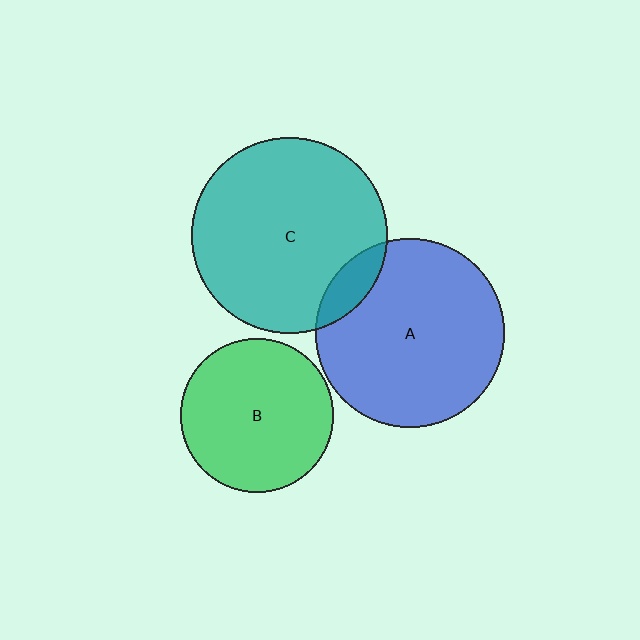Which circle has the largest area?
Circle C (teal).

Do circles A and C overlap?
Yes.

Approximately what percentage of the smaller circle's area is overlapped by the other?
Approximately 10%.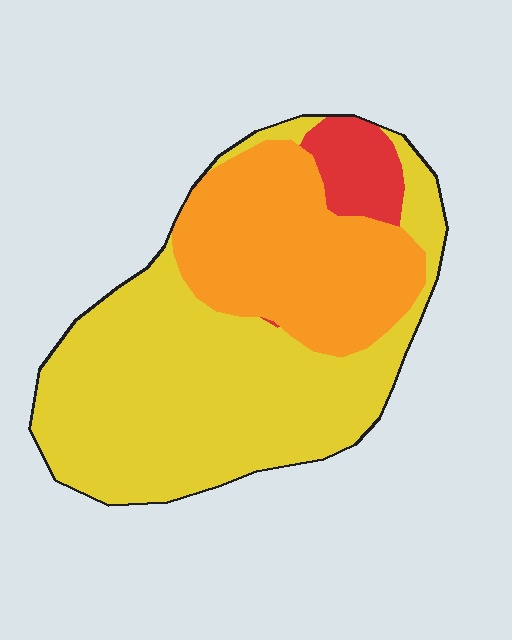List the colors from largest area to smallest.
From largest to smallest: yellow, orange, red.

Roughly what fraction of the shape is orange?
Orange takes up about one third (1/3) of the shape.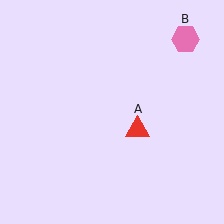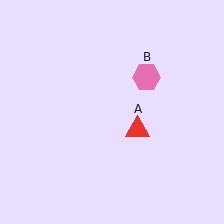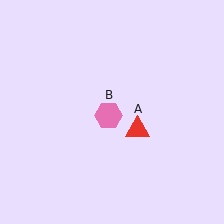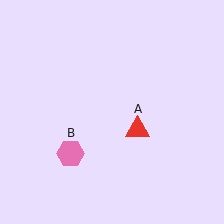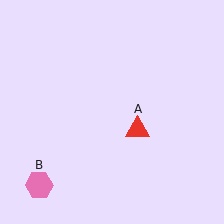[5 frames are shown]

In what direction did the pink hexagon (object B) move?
The pink hexagon (object B) moved down and to the left.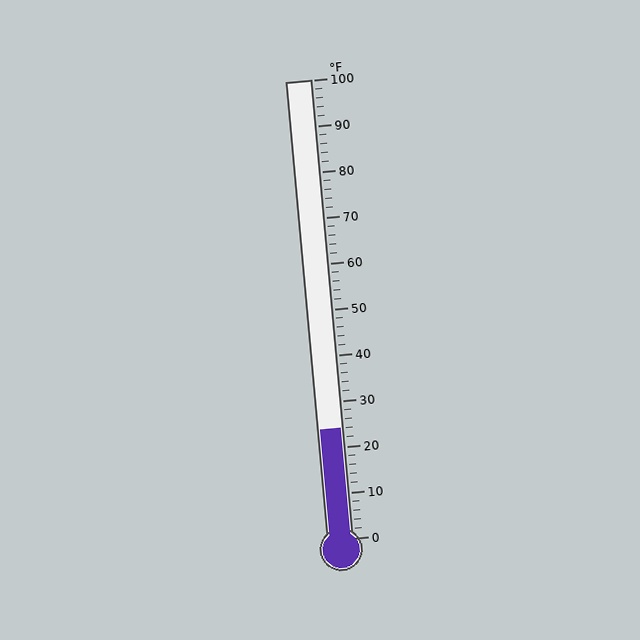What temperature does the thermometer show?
The thermometer shows approximately 24°F.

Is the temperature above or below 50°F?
The temperature is below 50°F.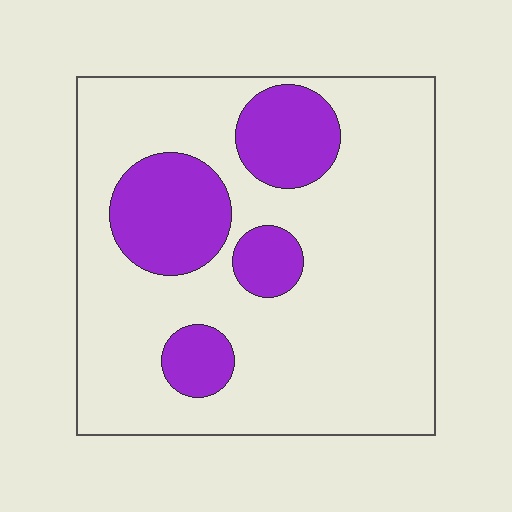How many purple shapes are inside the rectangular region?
4.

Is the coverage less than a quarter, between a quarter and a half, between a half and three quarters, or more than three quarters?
Less than a quarter.